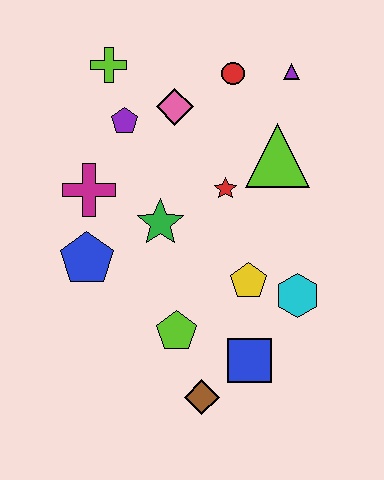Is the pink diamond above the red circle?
No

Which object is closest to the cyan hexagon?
The yellow pentagon is closest to the cyan hexagon.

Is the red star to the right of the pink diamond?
Yes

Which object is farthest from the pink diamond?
The brown diamond is farthest from the pink diamond.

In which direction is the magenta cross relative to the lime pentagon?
The magenta cross is above the lime pentagon.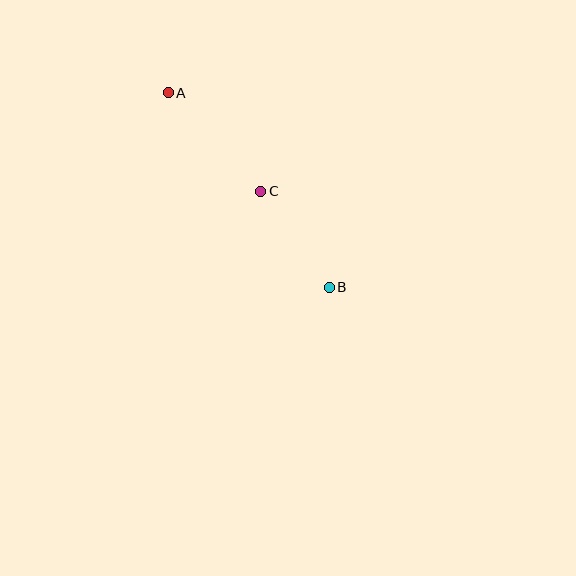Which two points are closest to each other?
Points B and C are closest to each other.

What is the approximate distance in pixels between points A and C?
The distance between A and C is approximately 135 pixels.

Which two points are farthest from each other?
Points A and B are farthest from each other.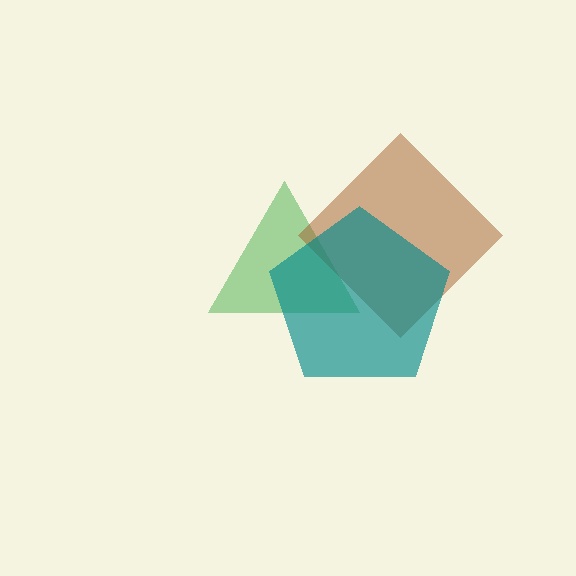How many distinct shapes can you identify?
There are 3 distinct shapes: a green triangle, a brown diamond, a teal pentagon.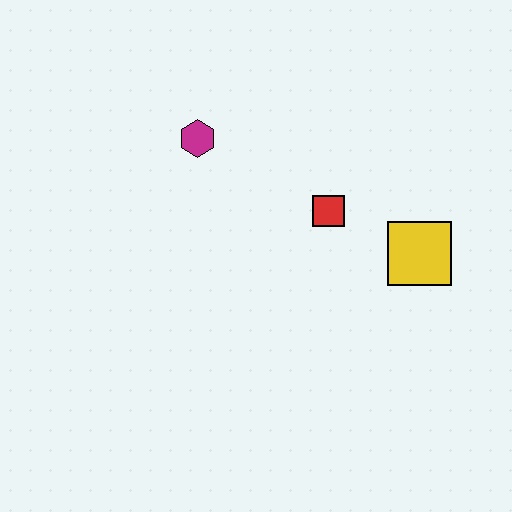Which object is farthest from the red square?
The magenta hexagon is farthest from the red square.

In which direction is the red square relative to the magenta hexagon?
The red square is to the right of the magenta hexagon.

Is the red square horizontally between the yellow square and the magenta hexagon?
Yes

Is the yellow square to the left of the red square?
No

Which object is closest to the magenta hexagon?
The red square is closest to the magenta hexagon.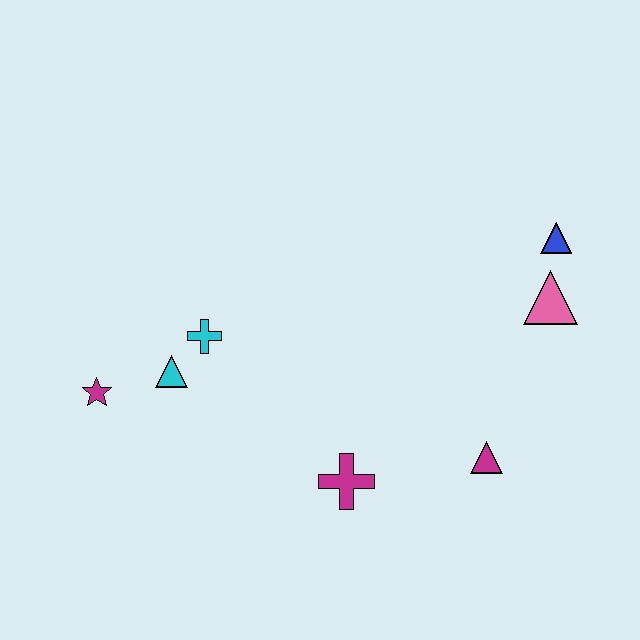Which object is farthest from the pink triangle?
The magenta star is farthest from the pink triangle.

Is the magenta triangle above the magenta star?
No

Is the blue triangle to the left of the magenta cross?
No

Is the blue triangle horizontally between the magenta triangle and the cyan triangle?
No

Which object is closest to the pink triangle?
The blue triangle is closest to the pink triangle.